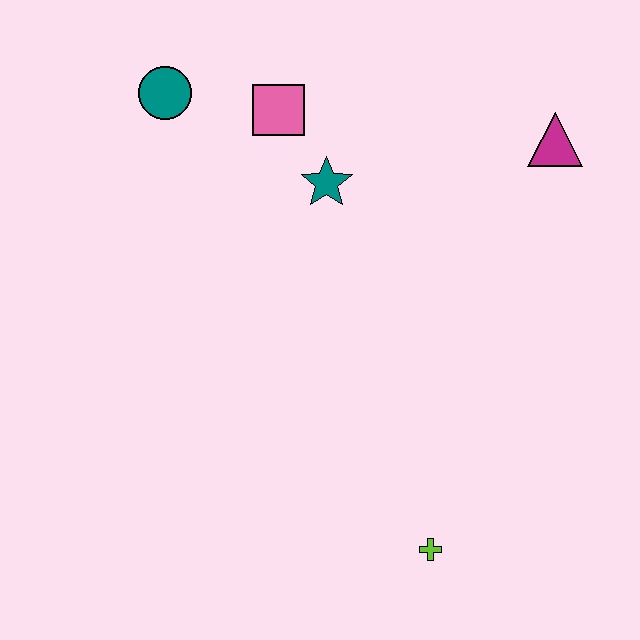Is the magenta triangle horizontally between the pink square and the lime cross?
No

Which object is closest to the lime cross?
The teal star is closest to the lime cross.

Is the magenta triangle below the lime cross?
No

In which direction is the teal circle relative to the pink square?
The teal circle is to the left of the pink square.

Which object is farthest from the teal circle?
The lime cross is farthest from the teal circle.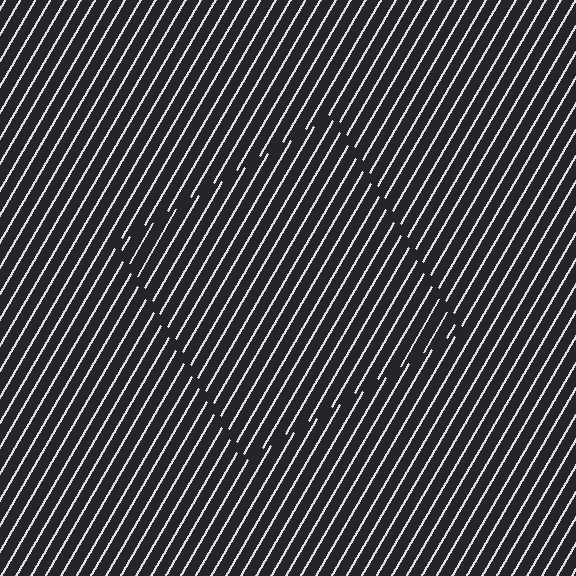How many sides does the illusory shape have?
4 sides — the line-ends trace a square.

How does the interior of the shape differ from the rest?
The interior of the shape contains the same grating, shifted by half a period — the contour is defined by the phase discontinuity where line-ends from the inner and outer gratings abut.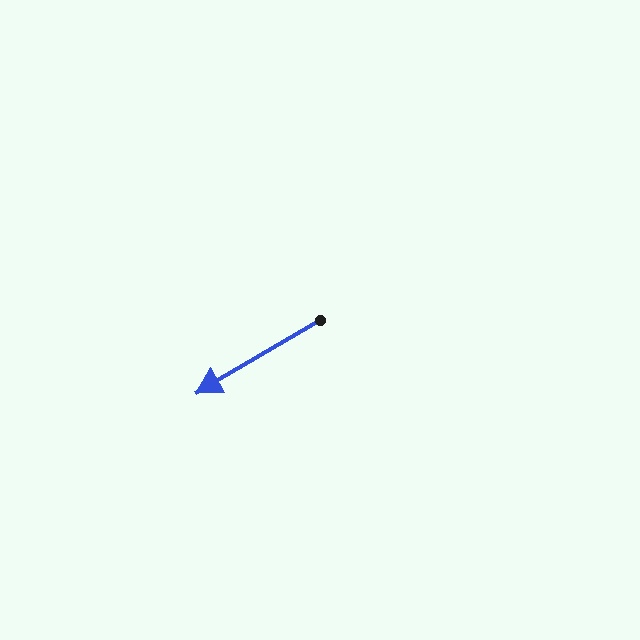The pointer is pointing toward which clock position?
Roughly 8 o'clock.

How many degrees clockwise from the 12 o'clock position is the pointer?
Approximately 239 degrees.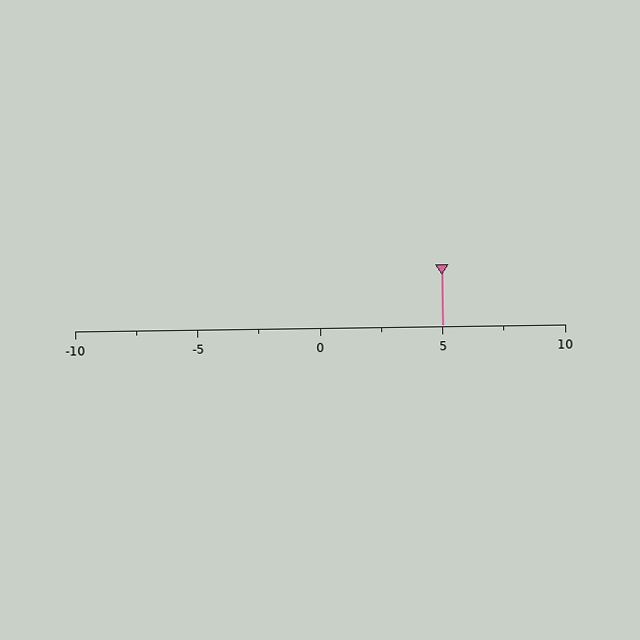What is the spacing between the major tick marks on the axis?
The major ticks are spaced 5 apart.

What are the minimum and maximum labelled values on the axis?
The axis runs from -10 to 10.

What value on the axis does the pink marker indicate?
The marker indicates approximately 5.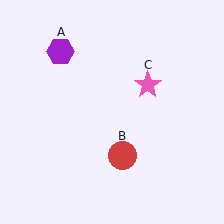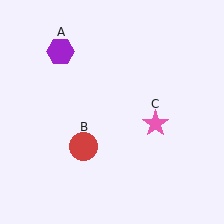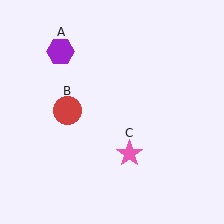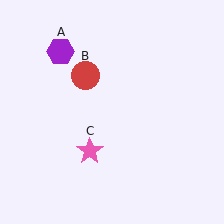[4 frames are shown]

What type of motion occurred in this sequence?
The red circle (object B), pink star (object C) rotated clockwise around the center of the scene.